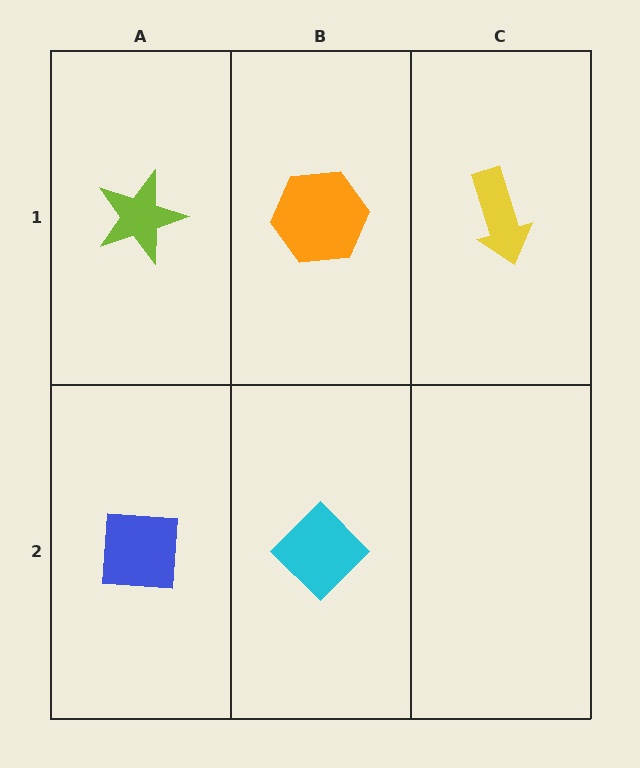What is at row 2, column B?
A cyan diamond.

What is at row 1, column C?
A yellow arrow.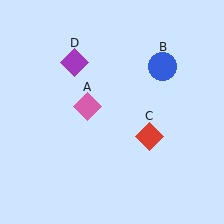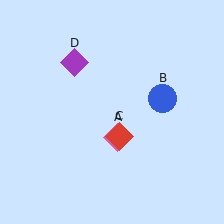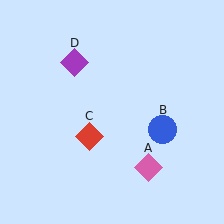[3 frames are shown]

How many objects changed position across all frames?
3 objects changed position: pink diamond (object A), blue circle (object B), red diamond (object C).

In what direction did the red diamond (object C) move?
The red diamond (object C) moved left.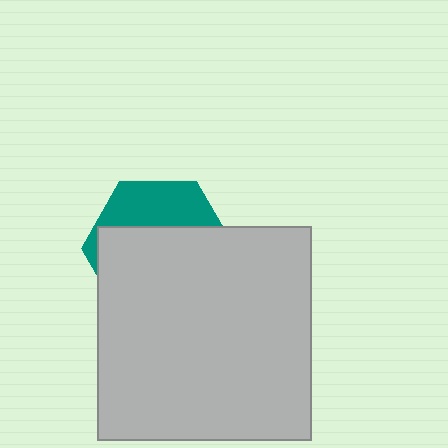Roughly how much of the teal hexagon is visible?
A small part of it is visible (roughly 32%).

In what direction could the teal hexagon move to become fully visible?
The teal hexagon could move up. That would shift it out from behind the light gray square entirely.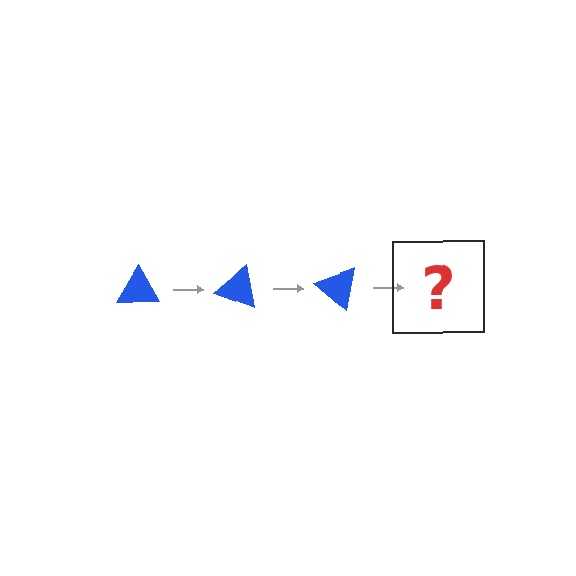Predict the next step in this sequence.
The next step is a blue triangle rotated 60 degrees.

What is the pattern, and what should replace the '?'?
The pattern is that the triangle rotates 20 degrees each step. The '?' should be a blue triangle rotated 60 degrees.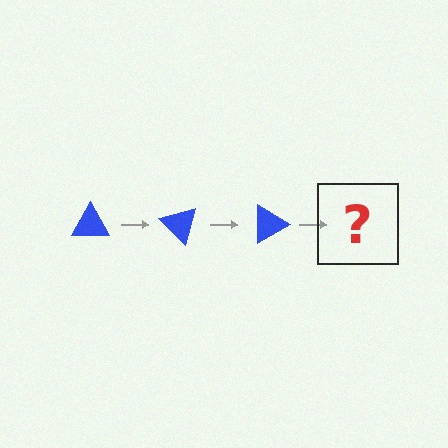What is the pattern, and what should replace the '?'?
The pattern is that the triangle rotates 45 degrees each step. The '?' should be a blue triangle rotated 135 degrees.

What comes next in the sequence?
The next element should be a blue triangle rotated 135 degrees.